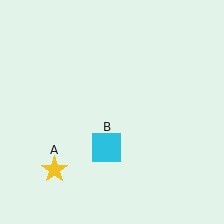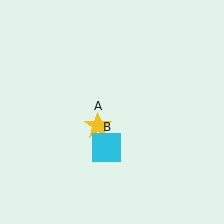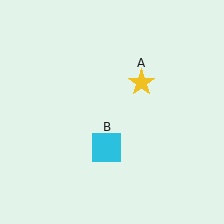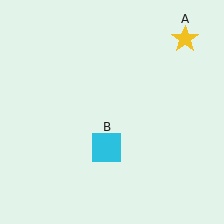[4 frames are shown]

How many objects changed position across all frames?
1 object changed position: yellow star (object A).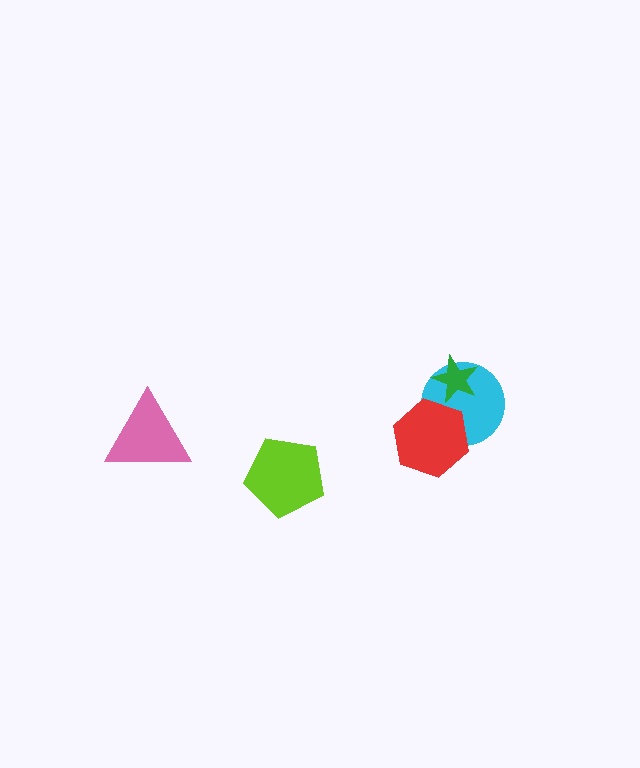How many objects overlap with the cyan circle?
2 objects overlap with the cyan circle.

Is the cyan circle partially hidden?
Yes, it is partially covered by another shape.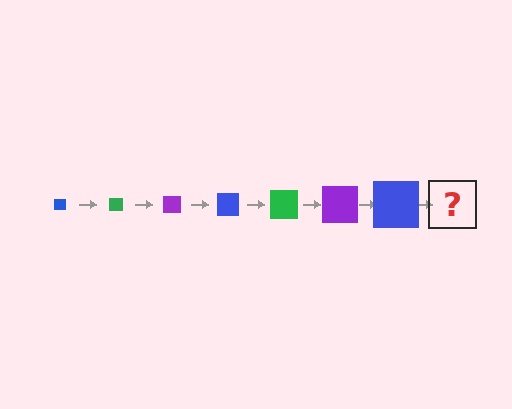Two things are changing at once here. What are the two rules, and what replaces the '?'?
The two rules are that the square grows larger each step and the color cycles through blue, green, and purple. The '?' should be a green square, larger than the previous one.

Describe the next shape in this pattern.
It should be a green square, larger than the previous one.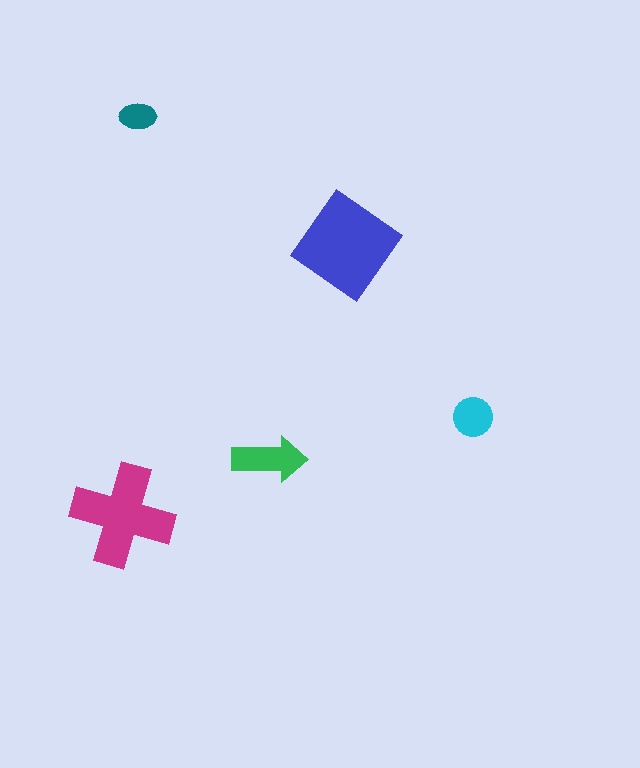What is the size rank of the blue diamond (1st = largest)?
1st.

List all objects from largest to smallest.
The blue diamond, the magenta cross, the green arrow, the cyan circle, the teal ellipse.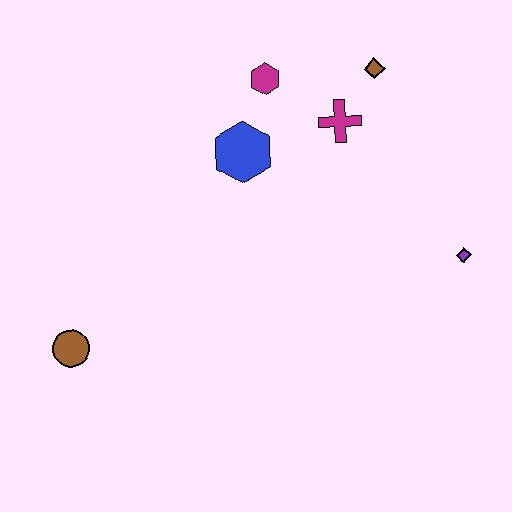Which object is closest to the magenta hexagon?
The blue hexagon is closest to the magenta hexagon.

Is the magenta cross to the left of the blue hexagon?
No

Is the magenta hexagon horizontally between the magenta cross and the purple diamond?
No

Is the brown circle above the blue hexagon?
No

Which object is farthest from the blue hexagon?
The brown circle is farthest from the blue hexagon.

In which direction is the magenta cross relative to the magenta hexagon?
The magenta cross is to the right of the magenta hexagon.